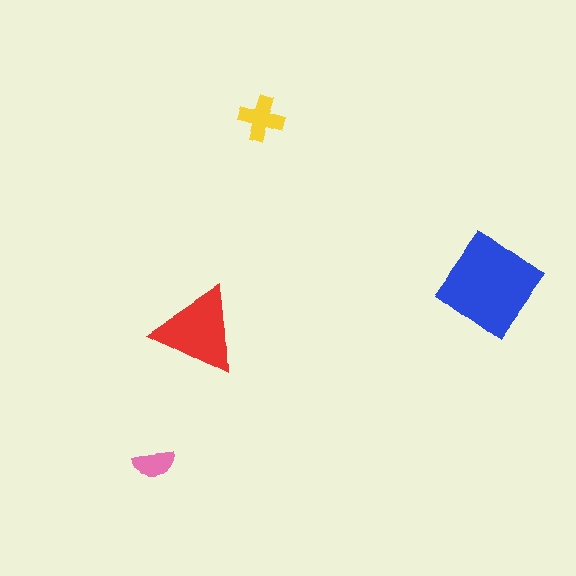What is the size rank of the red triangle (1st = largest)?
2nd.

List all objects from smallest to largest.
The pink semicircle, the yellow cross, the red triangle, the blue diamond.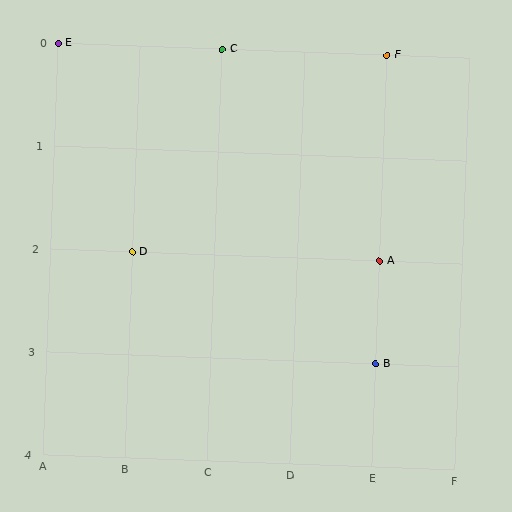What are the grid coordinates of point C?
Point C is at grid coordinates (C, 0).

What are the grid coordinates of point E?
Point E is at grid coordinates (A, 0).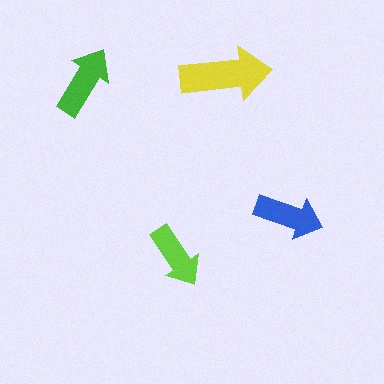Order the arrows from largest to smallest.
the yellow one, the green one, the blue one, the lime one.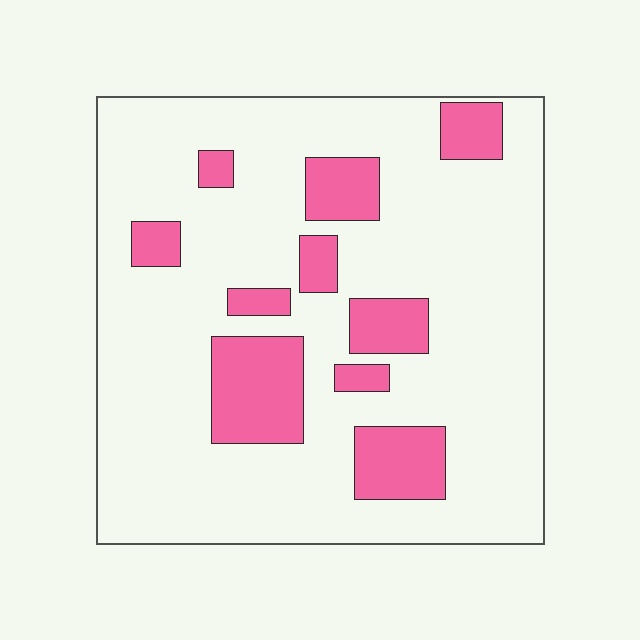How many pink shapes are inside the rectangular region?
10.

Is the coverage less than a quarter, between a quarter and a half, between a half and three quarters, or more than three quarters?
Less than a quarter.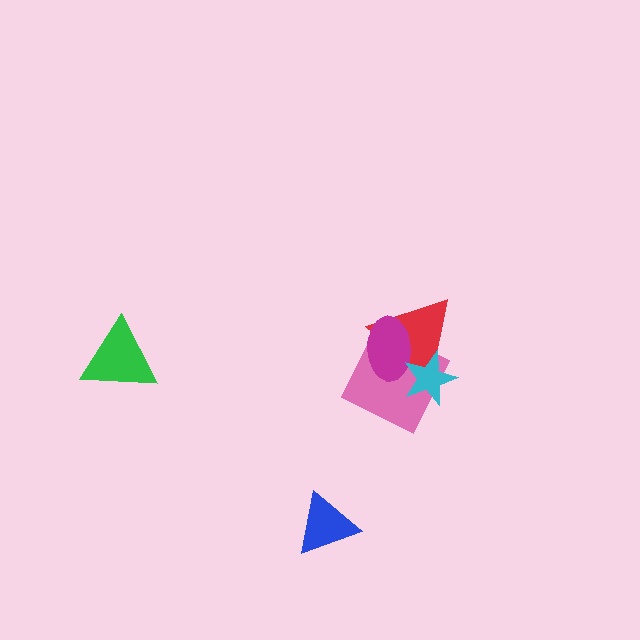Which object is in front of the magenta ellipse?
The cyan star is in front of the magenta ellipse.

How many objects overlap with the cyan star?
3 objects overlap with the cyan star.